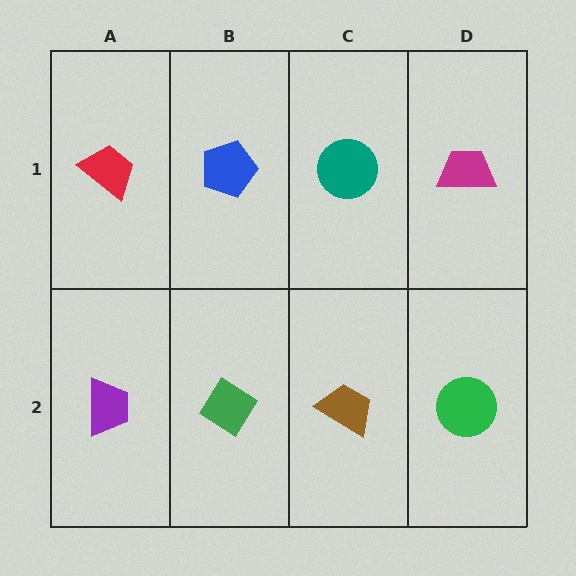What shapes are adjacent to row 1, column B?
A green diamond (row 2, column B), a red trapezoid (row 1, column A), a teal circle (row 1, column C).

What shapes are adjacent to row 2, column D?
A magenta trapezoid (row 1, column D), a brown trapezoid (row 2, column C).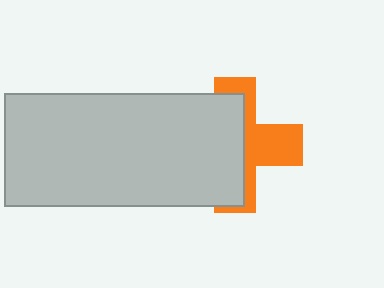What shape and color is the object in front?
The object in front is a light gray rectangle.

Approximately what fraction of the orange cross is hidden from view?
Roughly 58% of the orange cross is hidden behind the light gray rectangle.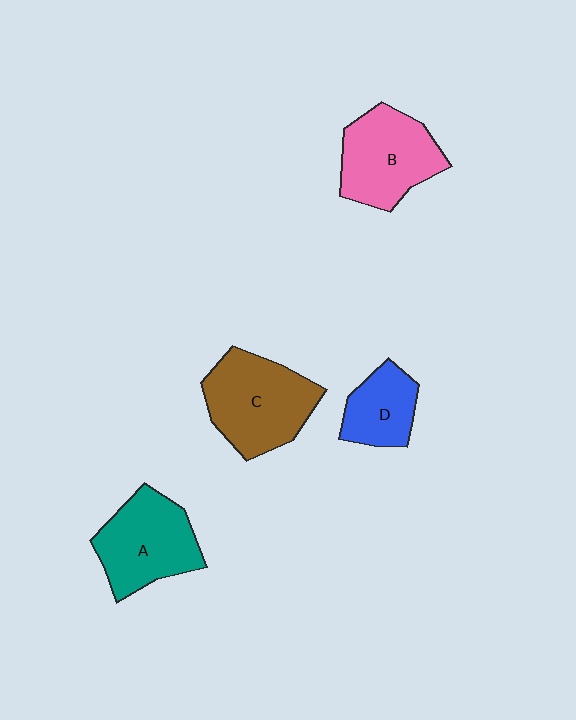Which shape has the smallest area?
Shape D (blue).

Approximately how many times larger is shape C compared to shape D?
Approximately 1.8 times.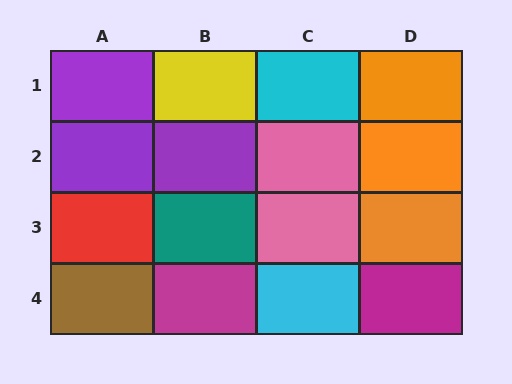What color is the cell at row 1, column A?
Purple.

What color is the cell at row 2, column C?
Pink.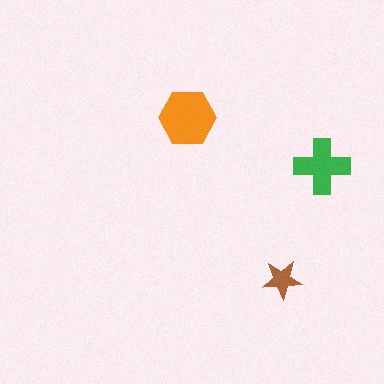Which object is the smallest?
The brown star.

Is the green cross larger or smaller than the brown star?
Larger.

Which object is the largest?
The orange hexagon.